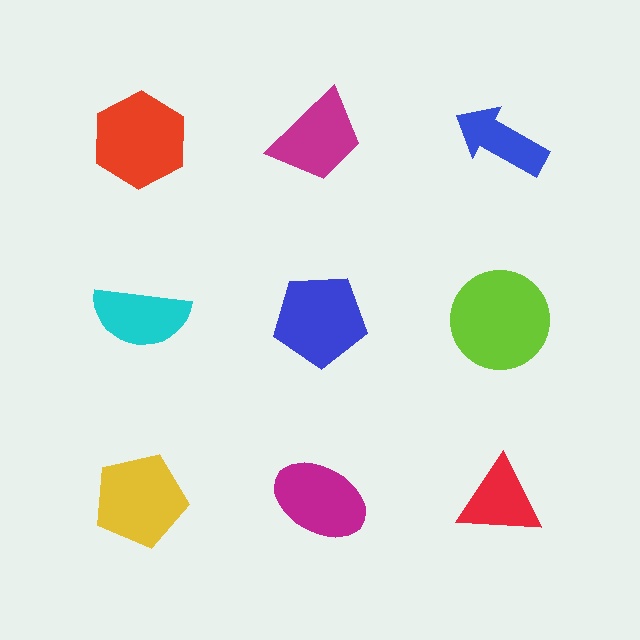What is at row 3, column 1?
A yellow pentagon.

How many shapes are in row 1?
3 shapes.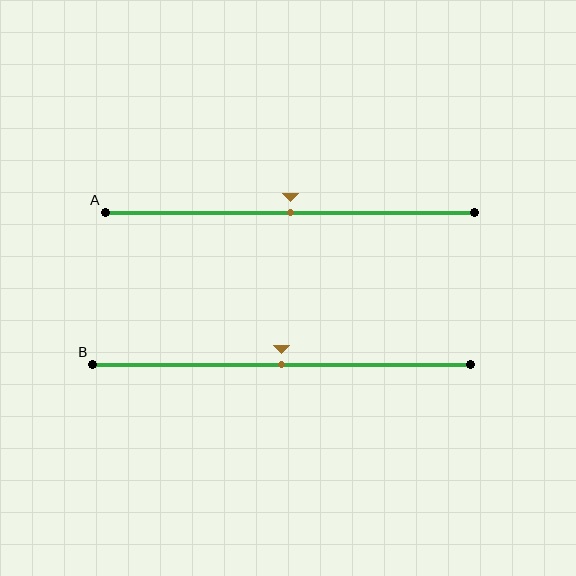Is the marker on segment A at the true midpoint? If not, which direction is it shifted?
Yes, the marker on segment A is at the true midpoint.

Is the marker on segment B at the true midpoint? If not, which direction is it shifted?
Yes, the marker on segment B is at the true midpoint.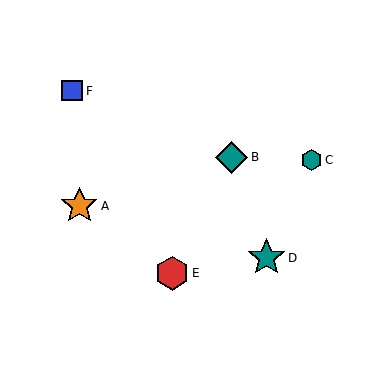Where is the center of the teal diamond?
The center of the teal diamond is at (232, 157).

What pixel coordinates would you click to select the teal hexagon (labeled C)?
Click at (311, 160) to select the teal hexagon C.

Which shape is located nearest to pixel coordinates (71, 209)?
The orange star (labeled A) at (79, 206) is nearest to that location.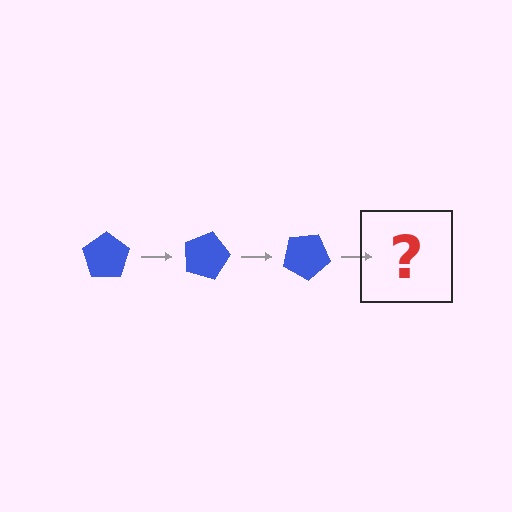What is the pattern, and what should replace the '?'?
The pattern is that the pentagon rotates 15 degrees each step. The '?' should be a blue pentagon rotated 45 degrees.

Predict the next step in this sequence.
The next step is a blue pentagon rotated 45 degrees.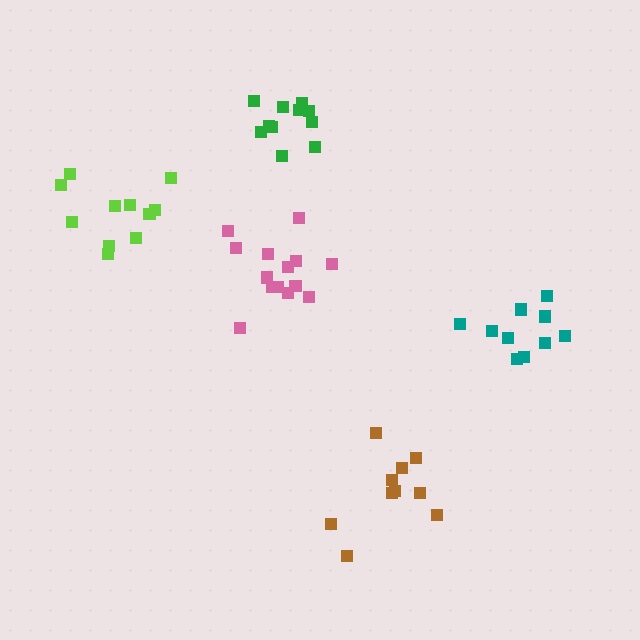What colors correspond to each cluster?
The clusters are colored: lime, teal, pink, brown, green.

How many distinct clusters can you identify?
There are 5 distinct clusters.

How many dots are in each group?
Group 1: 11 dots, Group 2: 10 dots, Group 3: 15 dots, Group 4: 10 dots, Group 5: 11 dots (57 total).